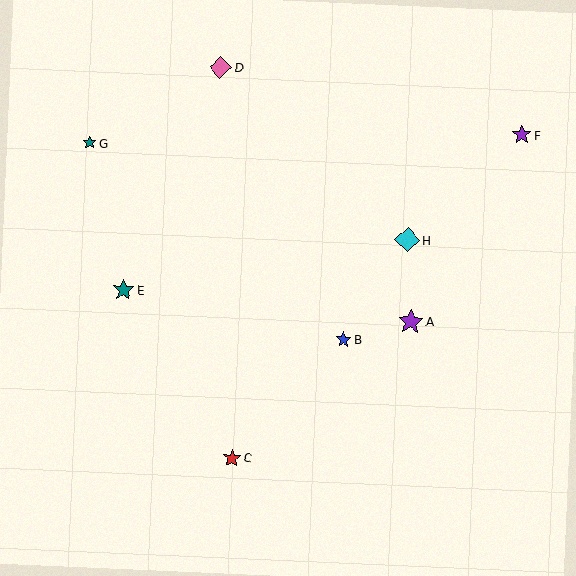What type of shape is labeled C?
Shape C is a red star.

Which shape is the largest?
The purple star (labeled A) is the largest.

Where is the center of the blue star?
The center of the blue star is at (343, 340).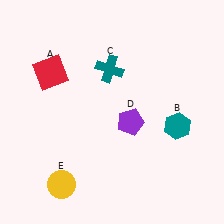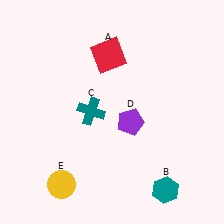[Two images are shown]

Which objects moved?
The objects that moved are: the red square (A), the teal hexagon (B), the teal cross (C).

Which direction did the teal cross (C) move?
The teal cross (C) moved down.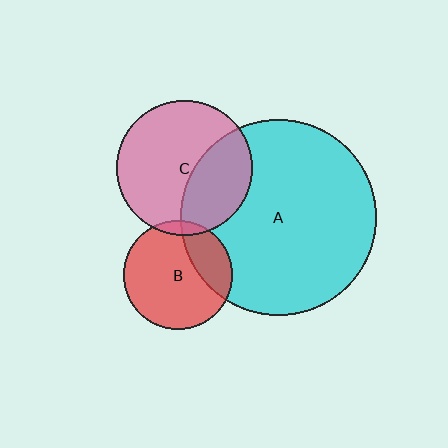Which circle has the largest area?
Circle A (cyan).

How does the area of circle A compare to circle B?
Approximately 3.3 times.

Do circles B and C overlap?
Yes.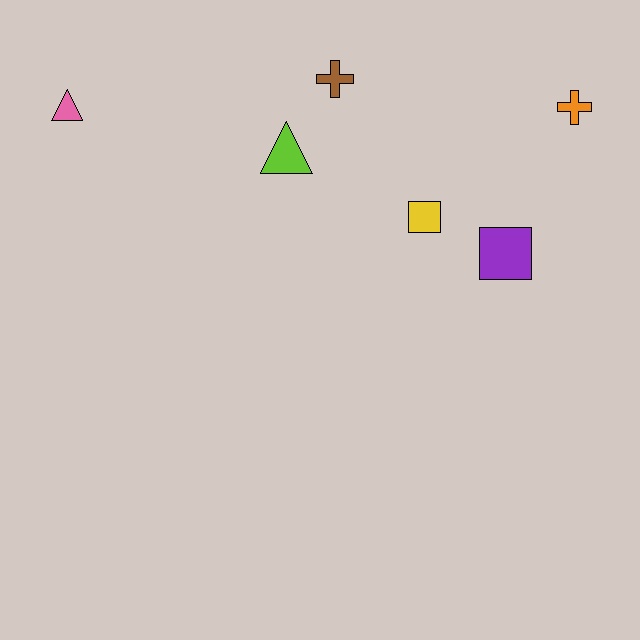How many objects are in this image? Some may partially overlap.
There are 6 objects.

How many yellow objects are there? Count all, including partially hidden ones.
There is 1 yellow object.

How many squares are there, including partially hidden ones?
There are 2 squares.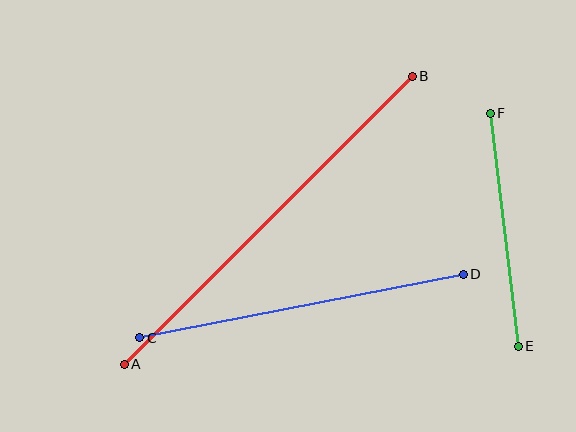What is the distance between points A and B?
The distance is approximately 407 pixels.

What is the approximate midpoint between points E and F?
The midpoint is at approximately (504, 230) pixels.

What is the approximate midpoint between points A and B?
The midpoint is at approximately (268, 220) pixels.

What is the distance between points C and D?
The distance is approximately 330 pixels.